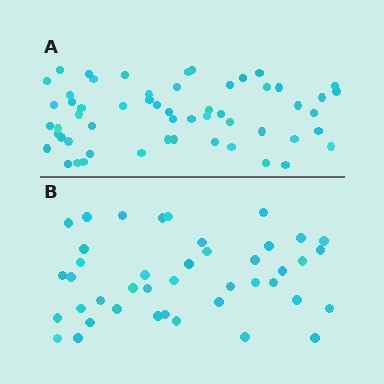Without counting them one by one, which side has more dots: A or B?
Region A (the top region) has more dots.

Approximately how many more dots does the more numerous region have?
Region A has approximately 15 more dots than region B.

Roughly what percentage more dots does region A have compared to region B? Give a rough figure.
About 35% more.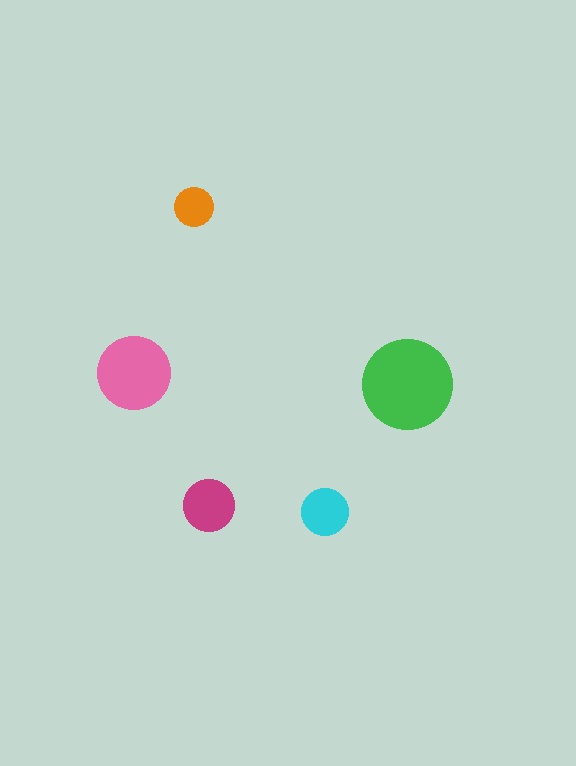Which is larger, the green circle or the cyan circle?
The green one.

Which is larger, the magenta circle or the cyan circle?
The magenta one.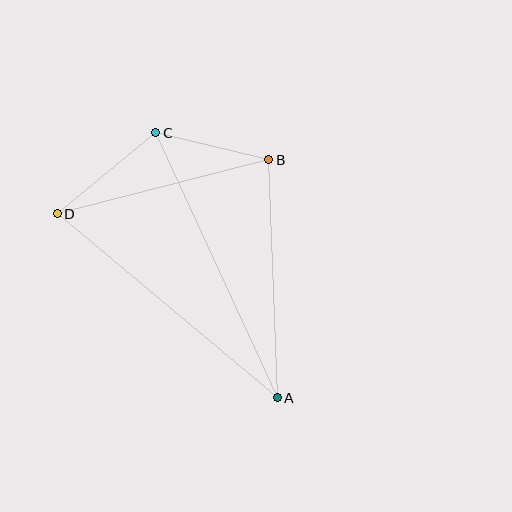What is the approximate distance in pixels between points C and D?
The distance between C and D is approximately 127 pixels.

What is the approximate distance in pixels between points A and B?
The distance between A and B is approximately 238 pixels.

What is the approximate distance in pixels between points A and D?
The distance between A and D is approximately 287 pixels.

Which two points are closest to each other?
Points B and C are closest to each other.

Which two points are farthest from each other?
Points A and C are farthest from each other.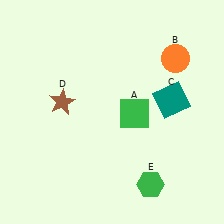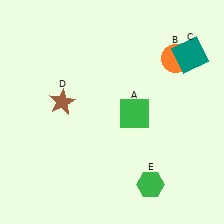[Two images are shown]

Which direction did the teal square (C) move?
The teal square (C) moved up.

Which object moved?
The teal square (C) moved up.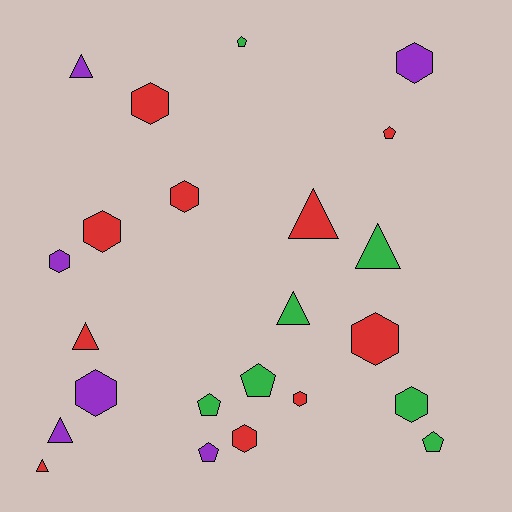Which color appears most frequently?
Red, with 10 objects.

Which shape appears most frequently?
Hexagon, with 10 objects.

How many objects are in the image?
There are 23 objects.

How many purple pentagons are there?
There is 1 purple pentagon.